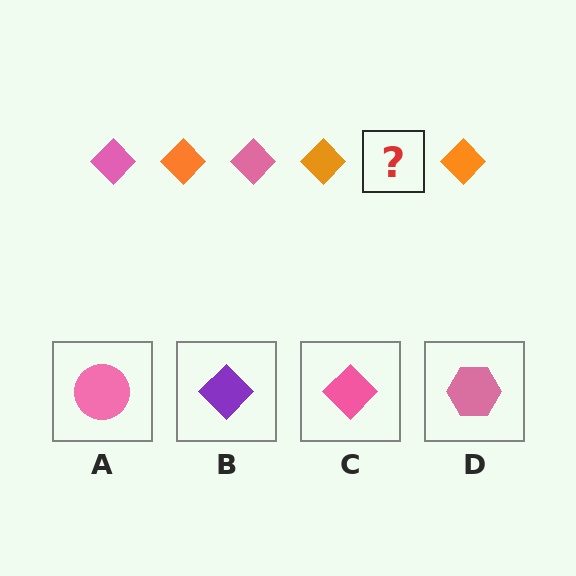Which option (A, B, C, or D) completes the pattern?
C.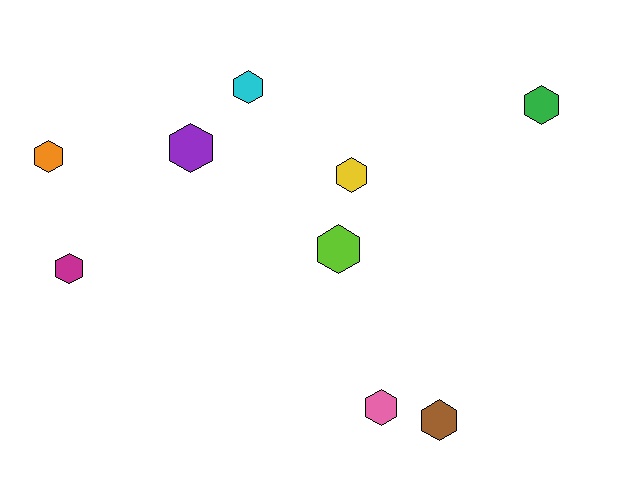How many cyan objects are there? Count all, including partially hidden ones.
There is 1 cyan object.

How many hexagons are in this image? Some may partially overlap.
There are 9 hexagons.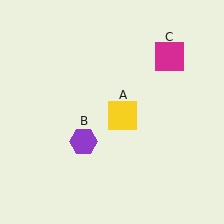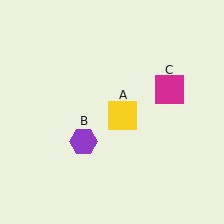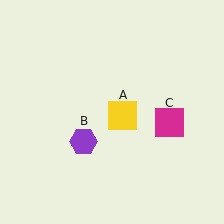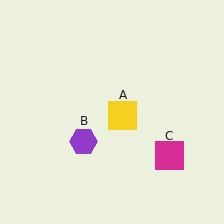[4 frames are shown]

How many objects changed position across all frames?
1 object changed position: magenta square (object C).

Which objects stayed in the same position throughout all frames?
Yellow square (object A) and purple hexagon (object B) remained stationary.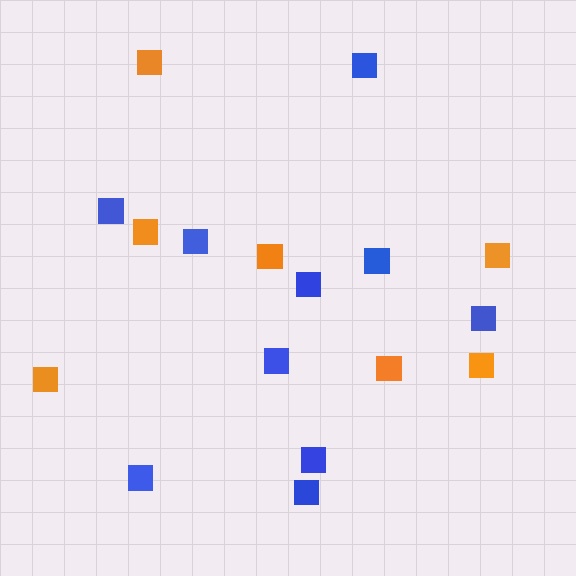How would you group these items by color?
There are 2 groups: one group of blue squares (10) and one group of orange squares (7).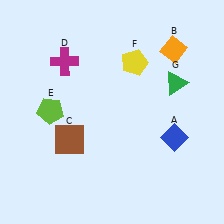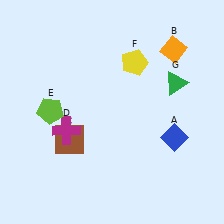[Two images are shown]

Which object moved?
The magenta cross (D) moved down.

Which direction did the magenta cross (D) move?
The magenta cross (D) moved down.